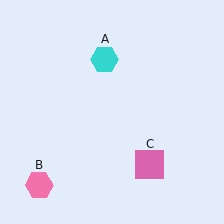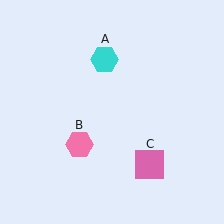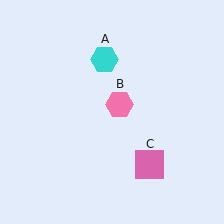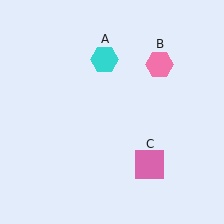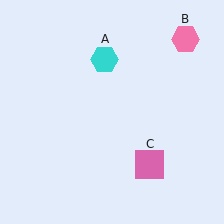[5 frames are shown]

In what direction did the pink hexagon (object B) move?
The pink hexagon (object B) moved up and to the right.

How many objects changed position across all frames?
1 object changed position: pink hexagon (object B).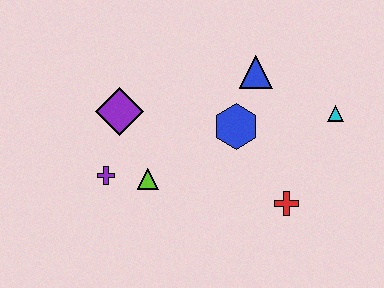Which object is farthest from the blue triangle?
The purple cross is farthest from the blue triangle.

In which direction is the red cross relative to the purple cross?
The red cross is to the right of the purple cross.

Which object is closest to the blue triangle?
The blue hexagon is closest to the blue triangle.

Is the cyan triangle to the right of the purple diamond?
Yes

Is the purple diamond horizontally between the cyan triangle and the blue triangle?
No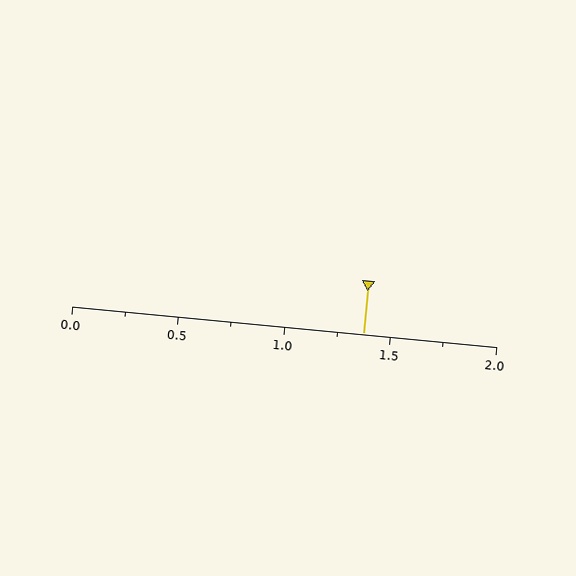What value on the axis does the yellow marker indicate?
The marker indicates approximately 1.38.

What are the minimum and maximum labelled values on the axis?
The axis runs from 0.0 to 2.0.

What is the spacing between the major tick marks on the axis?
The major ticks are spaced 0.5 apart.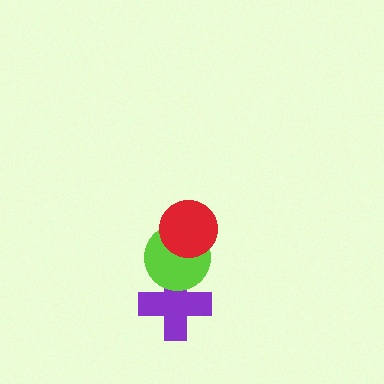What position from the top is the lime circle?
The lime circle is 2nd from the top.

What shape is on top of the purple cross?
The lime circle is on top of the purple cross.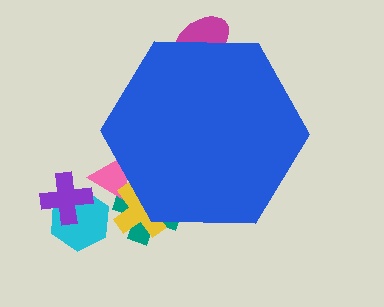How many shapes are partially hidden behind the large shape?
4 shapes are partially hidden.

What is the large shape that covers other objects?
A blue hexagon.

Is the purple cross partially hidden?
No, the purple cross is fully visible.